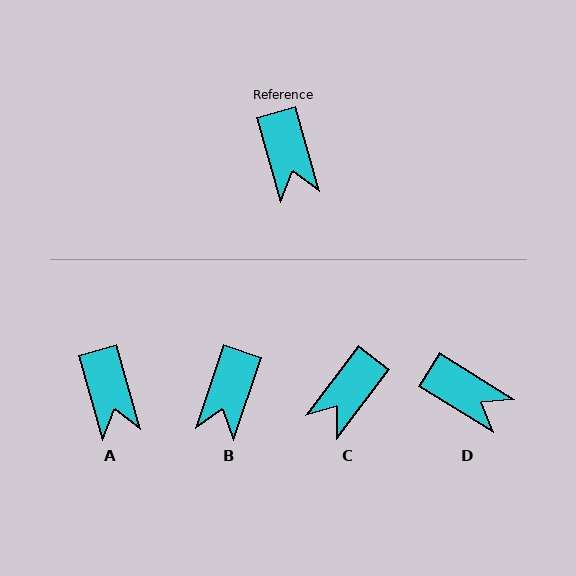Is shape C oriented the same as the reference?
No, it is off by about 53 degrees.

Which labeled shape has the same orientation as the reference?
A.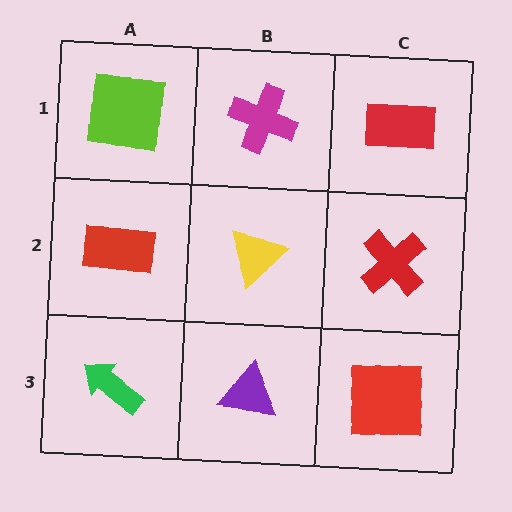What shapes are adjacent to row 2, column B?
A magenta cross (row 1, column B), a purple triangle (row 3, column B), a red rectangle (row 2, column A), a red cross (row 2, column C).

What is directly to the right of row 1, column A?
A magenta cross.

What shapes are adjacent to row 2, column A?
A lime square (row 1, column A), a green arrow (row 3, column A), a yellow triangle (row 2, column B).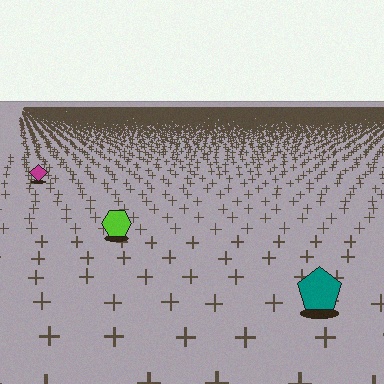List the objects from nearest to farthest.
From nearest to farthest: the teal pentagon, the lime hexagon, the magenta diamond.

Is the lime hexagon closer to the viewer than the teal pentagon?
No. The teal pentagon is closer — you can tell from the texture gradient: the ground texture is coarser near it.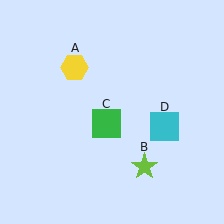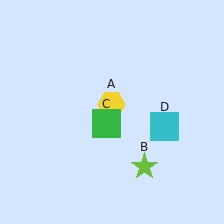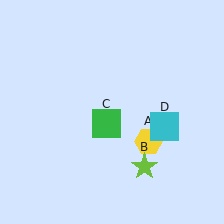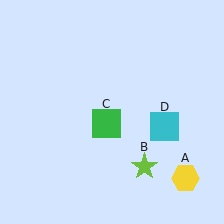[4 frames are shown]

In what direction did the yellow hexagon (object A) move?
The yellow hexagon (object A) moved down and to the right.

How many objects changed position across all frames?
1 object changed position: yellow hexagon (object A).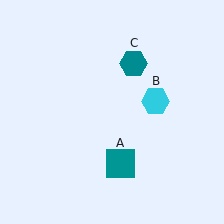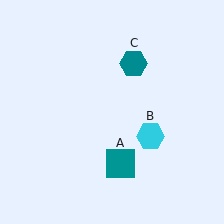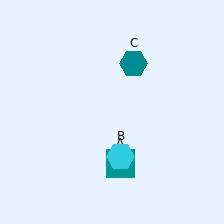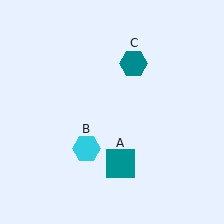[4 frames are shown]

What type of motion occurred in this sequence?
The cyan hexagon (object B) rotated clockwise around the center of the scene.